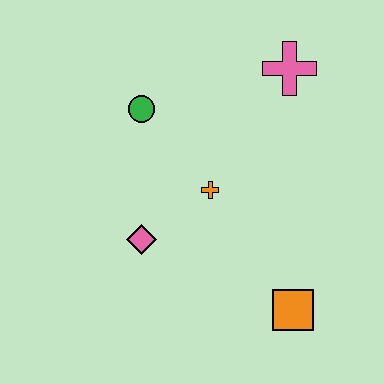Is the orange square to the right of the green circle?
Yes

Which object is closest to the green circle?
The orange cross is closest to the green circle.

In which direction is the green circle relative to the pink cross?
The green circle is to the left of the pink cross.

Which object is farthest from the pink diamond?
The pink cross is farthest from the pink diamond.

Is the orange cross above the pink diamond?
Yes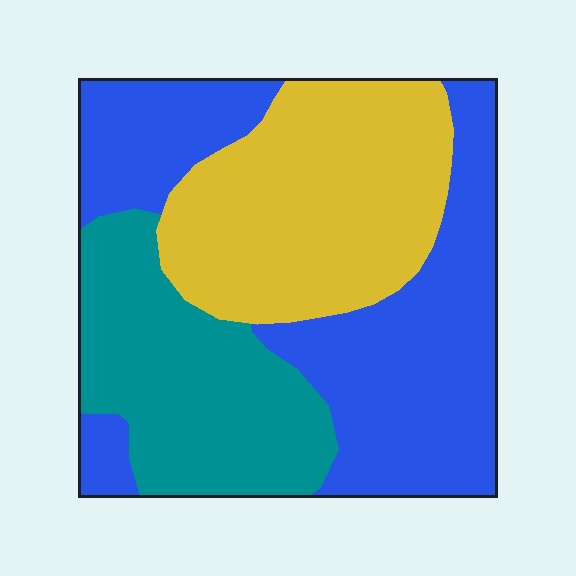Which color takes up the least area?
Teal, at roughly 25%.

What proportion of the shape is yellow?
Yellow takes up between a quarter and a half of the shape.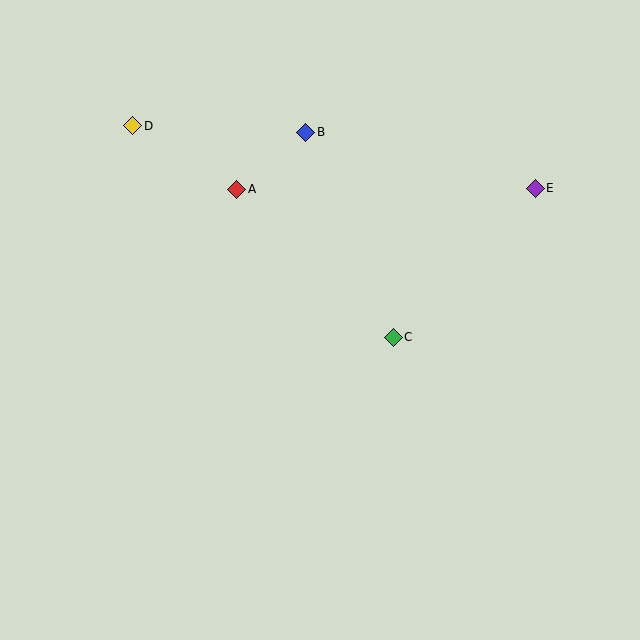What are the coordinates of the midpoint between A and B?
The midpoint between A and B is at (271, 161).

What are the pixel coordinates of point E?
Point E is at (535, 188).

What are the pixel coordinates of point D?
Point D is at (133, 126).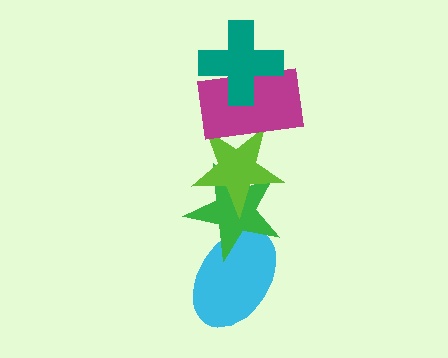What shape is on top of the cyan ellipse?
The green star is on top of the cyan ellipse.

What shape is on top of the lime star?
The magenta rectangle is on top of the lime star.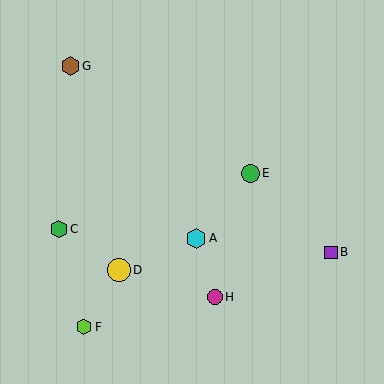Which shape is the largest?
The yellow circle (labeled D) is the largest.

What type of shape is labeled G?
Shape G is a brown hexagon.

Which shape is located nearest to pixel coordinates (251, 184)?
The green circle (labeled E) at (250, 173) is nearest to that location.